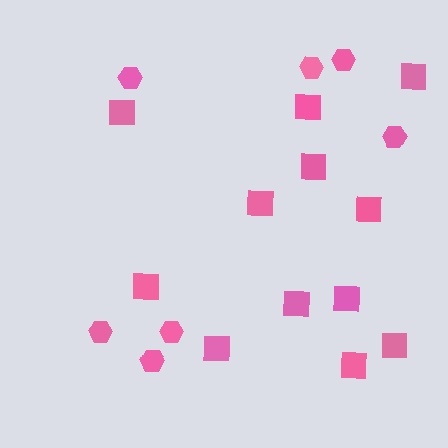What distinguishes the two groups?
There are 2 groups: one group of hexagons (7) and one group of squares (12).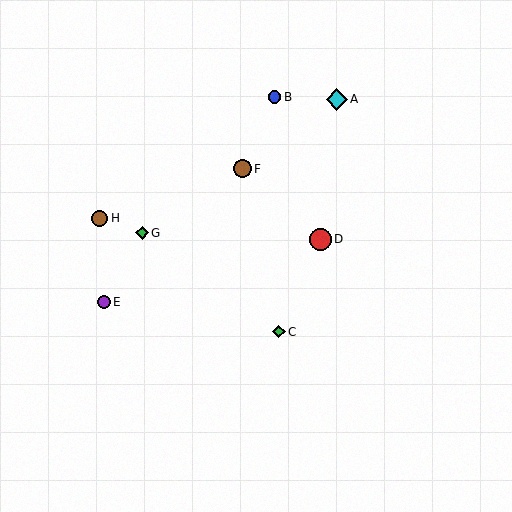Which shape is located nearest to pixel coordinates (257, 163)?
The brown circle (labeled F) at (243, 169) is nearest to that location.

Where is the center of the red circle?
The center of the red circle is at (320, 239).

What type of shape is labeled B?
Shape B is a blue circle.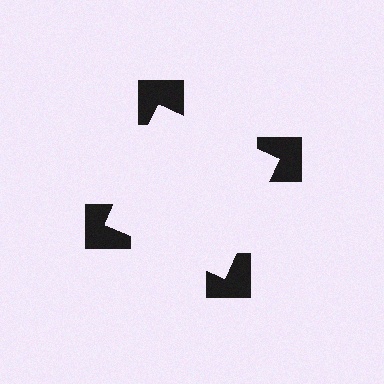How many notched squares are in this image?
There are 4 — one at each vertex of the illusory square.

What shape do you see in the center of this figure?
An illusory square — its edges are inferred from the aligned wedge cuts in the notched squares, not physically drawn.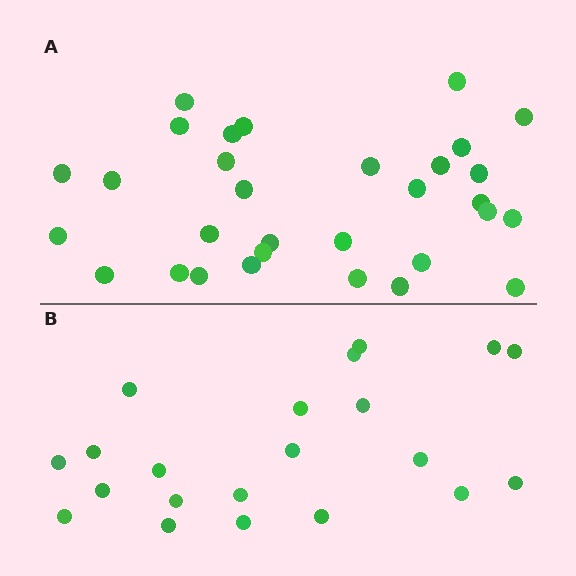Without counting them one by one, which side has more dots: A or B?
Region A (the top region) has more dots.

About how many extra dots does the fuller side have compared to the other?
Region A has roughly 10 or so more dots than region B.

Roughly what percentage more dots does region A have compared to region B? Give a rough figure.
About 50% more.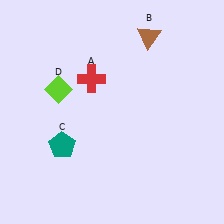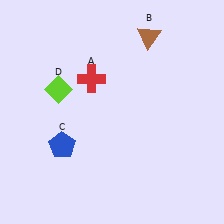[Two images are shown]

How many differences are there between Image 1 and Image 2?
There is 1 difference between the two images.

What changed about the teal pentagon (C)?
In Image 1, C is teal. In Image 2, it changed to blue.